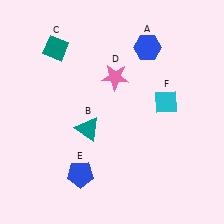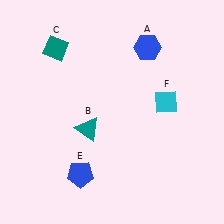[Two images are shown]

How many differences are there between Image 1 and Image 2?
There is 1 difference between the two images.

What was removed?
The pink star (D) was removed in Image 2.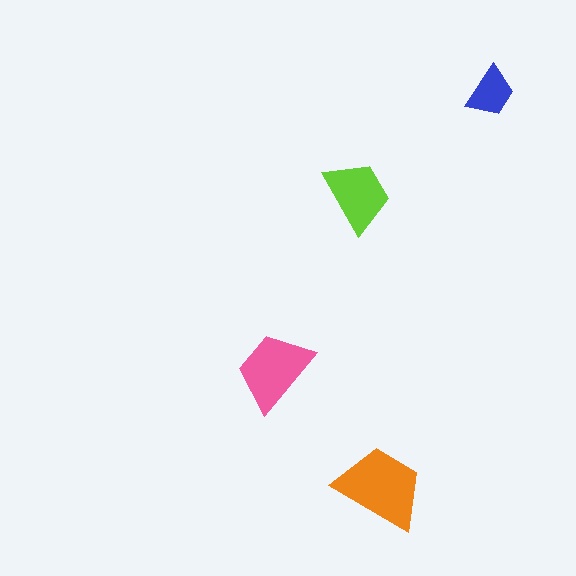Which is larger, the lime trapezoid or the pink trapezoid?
The pink one.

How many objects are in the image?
There are 4 objects in the image.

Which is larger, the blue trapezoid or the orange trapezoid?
The orange one.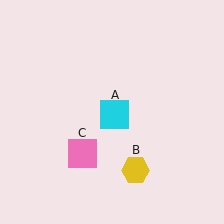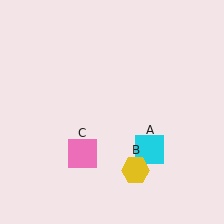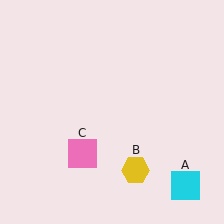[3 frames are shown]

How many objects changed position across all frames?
1 object changed position: cyan square (object A).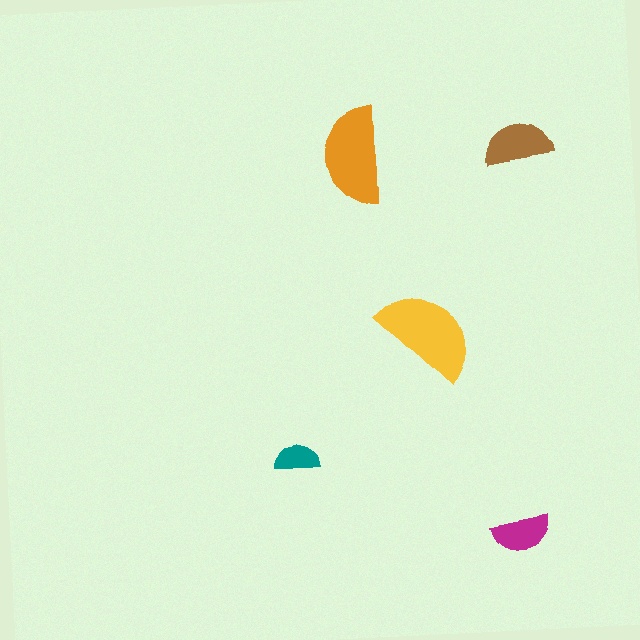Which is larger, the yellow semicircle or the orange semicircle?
The yellow one.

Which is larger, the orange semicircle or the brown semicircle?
The orange one.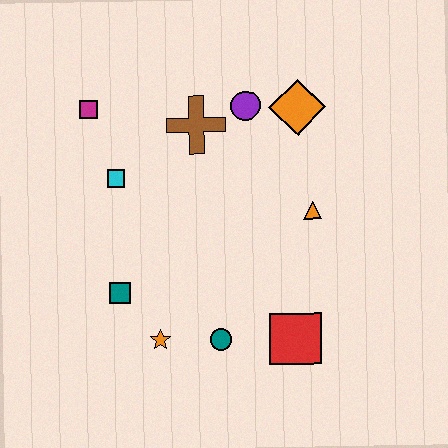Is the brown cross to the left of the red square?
Yes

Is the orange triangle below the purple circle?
Yes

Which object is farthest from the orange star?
The orange diamond is farthest from the orange star.